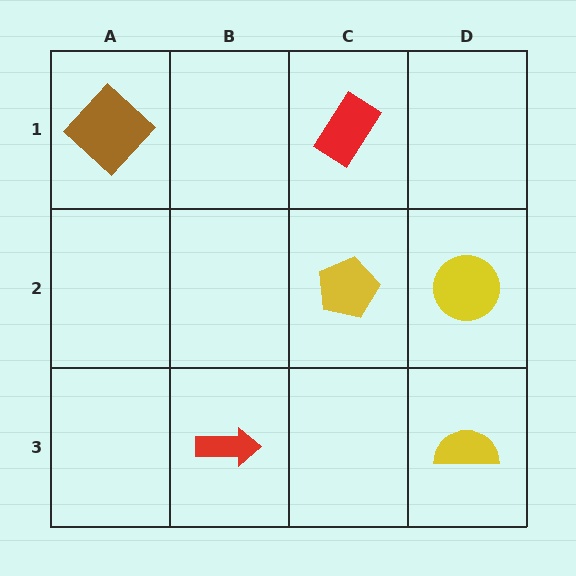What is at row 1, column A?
A brown diamond.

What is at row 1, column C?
A red rectangle.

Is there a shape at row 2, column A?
No, that cell is empty.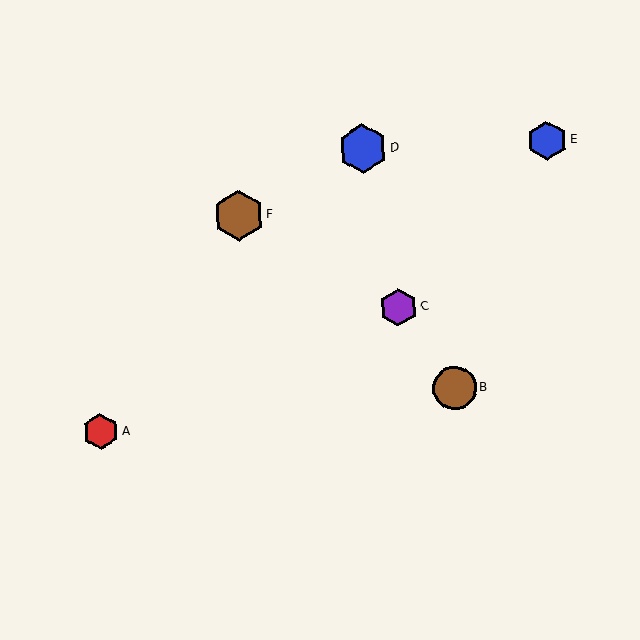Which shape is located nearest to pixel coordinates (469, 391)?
The brown circle (labeled B) at (455, 388) is nearest to that location.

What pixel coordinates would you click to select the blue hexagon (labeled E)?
Click at (547, 141) to select the blue hexagon E.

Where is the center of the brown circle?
The center of the brown circle is at (455, 388).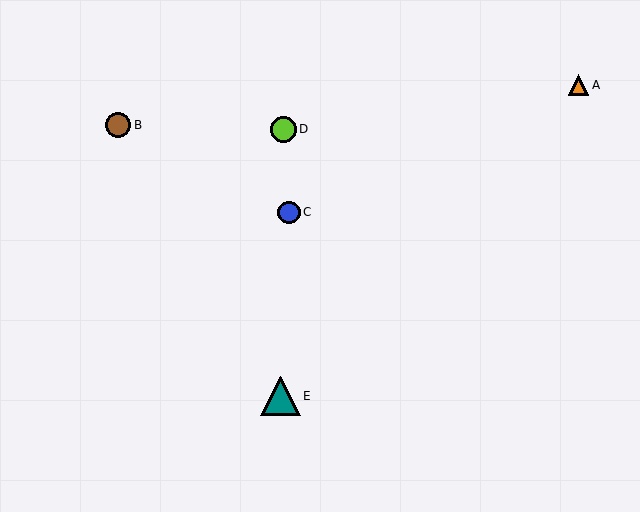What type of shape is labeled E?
Shape E is a teal triangle.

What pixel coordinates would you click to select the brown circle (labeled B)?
Click at (118, 125) to select the brown circle B.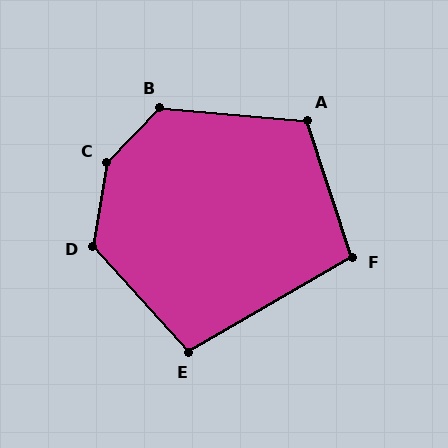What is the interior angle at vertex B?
Approximately 129 degrees (obtuse).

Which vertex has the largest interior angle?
C, at approximately 145 degrees.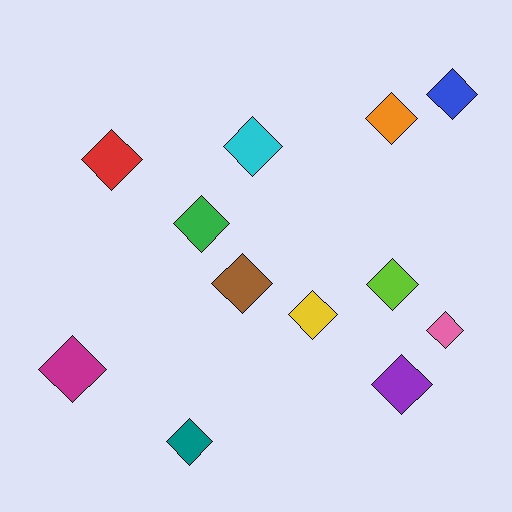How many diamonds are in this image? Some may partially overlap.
There are 12 diamonds.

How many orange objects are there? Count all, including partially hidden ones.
There is 1 orange object.